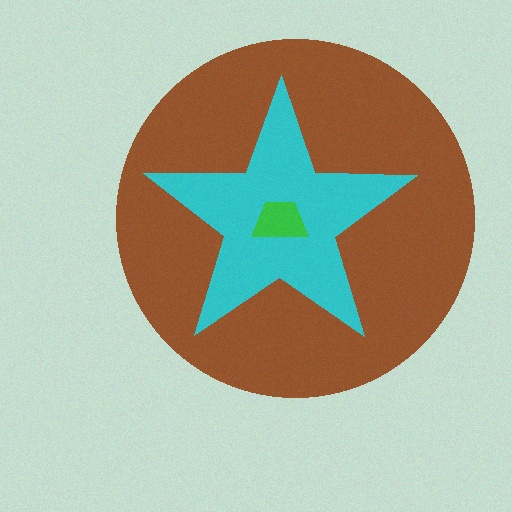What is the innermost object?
The green trapezoid.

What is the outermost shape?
The brown circle.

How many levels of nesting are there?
3.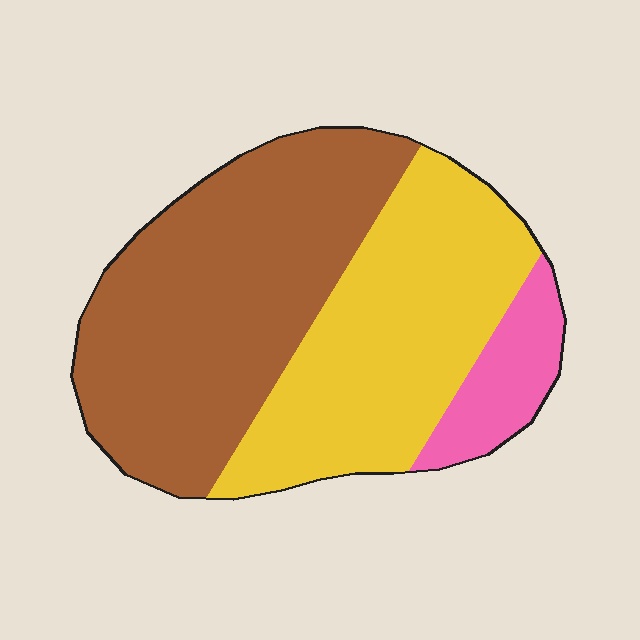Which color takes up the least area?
Pink, at roughly 10%.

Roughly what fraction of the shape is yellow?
Yellow takes up about two fifths (2/5) of the shape.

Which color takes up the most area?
Brown, at roughly 50%.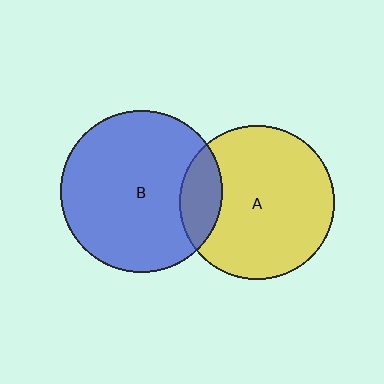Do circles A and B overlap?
Yes.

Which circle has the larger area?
Circle B (blue).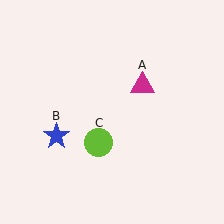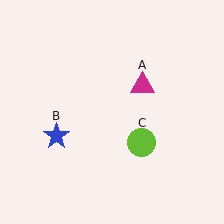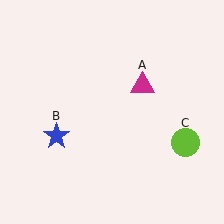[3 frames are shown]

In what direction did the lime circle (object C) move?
The lime circle (object C) moved right.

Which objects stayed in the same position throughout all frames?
Magenta triangle (object A) and blue star (object B) remained stationary.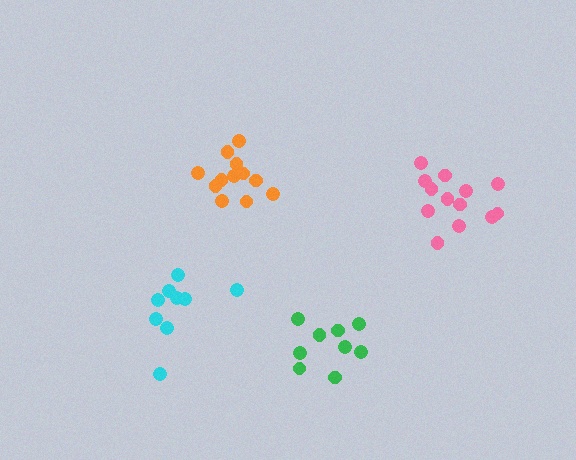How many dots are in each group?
Group 1: 9 dots, Group 2: 9 dots, Group 3: 12 dots, Group 4: 13 dots (43 total).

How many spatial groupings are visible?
There are 4 spatial groupings.